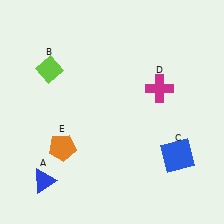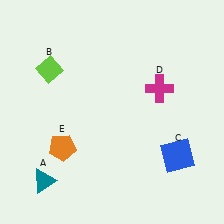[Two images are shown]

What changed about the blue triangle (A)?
In Image 1, A is blue. In Image 2, it changed to teal.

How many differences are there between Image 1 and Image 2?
There is 1 difference between the two images.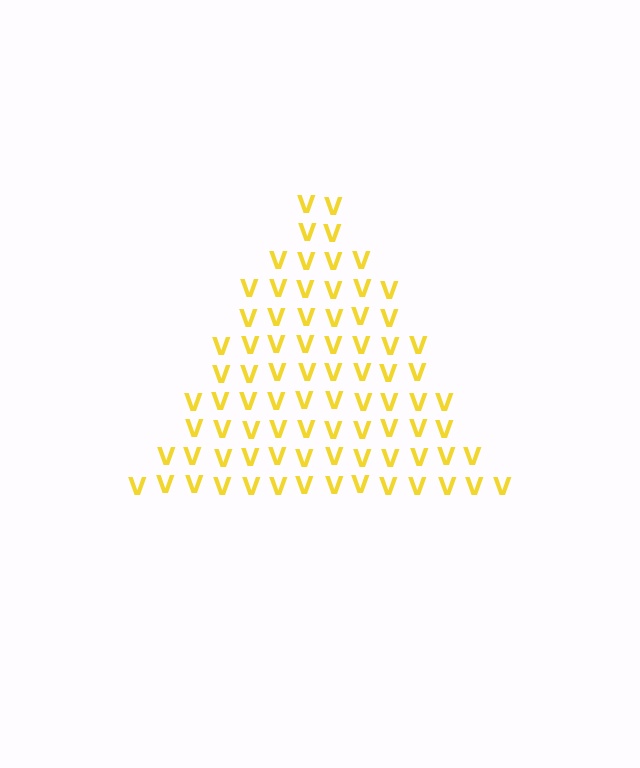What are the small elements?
The small elements are letter V's.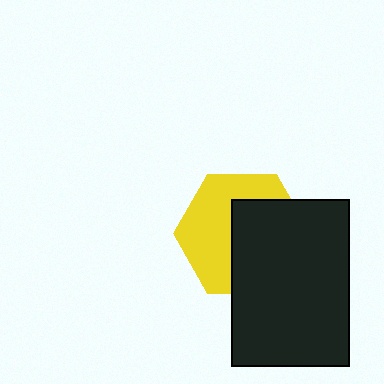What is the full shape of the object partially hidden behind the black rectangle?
The partially hidden object is a yellow hexagon.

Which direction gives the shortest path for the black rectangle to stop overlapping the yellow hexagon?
Moving toward the lower-right gives the shortest separation.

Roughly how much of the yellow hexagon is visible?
About half of it is visible (roughly 51%).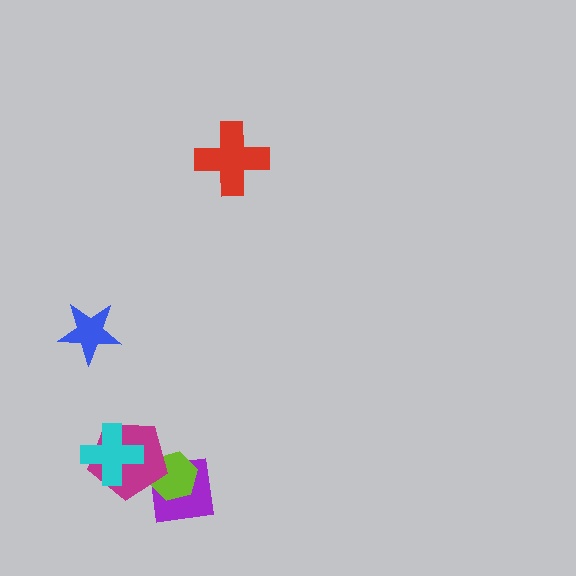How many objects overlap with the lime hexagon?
2 objects overlap with the lime hexagon.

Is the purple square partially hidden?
Yes, it is partially covered by another shape.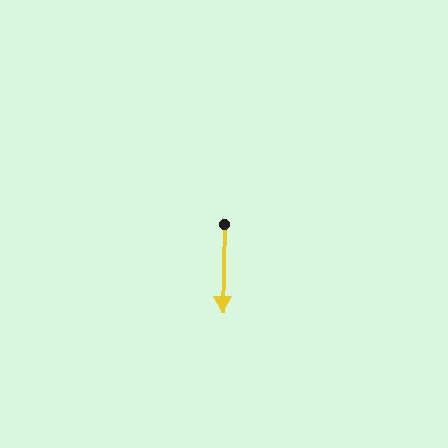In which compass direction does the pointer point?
South.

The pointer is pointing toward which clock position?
Roughly 6 o'clock.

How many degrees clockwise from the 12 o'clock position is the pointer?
Approximately 181 degrees.